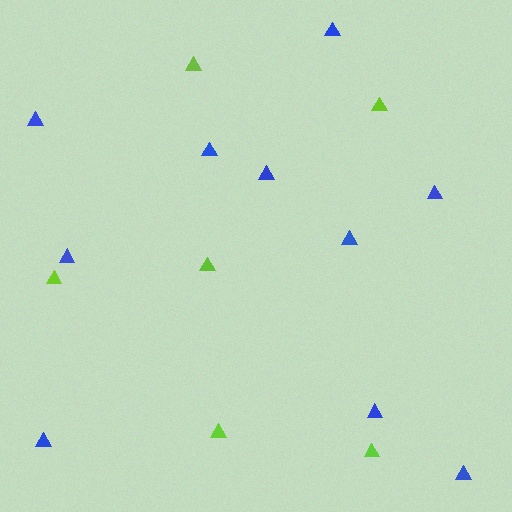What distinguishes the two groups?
There are 2 groups: one group of lime triangles (6) and one group of blue triangles (10).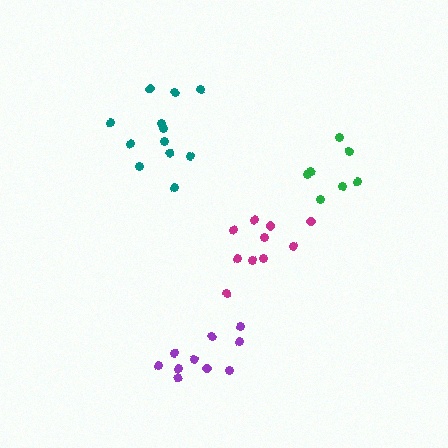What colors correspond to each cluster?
The clusters are colored: green, teal, purple, magenta.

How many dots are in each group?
Group 1: 7 dots, Group 2: 12 dots, Group 3: 10 dots, Group 4: 10 dots (39 total).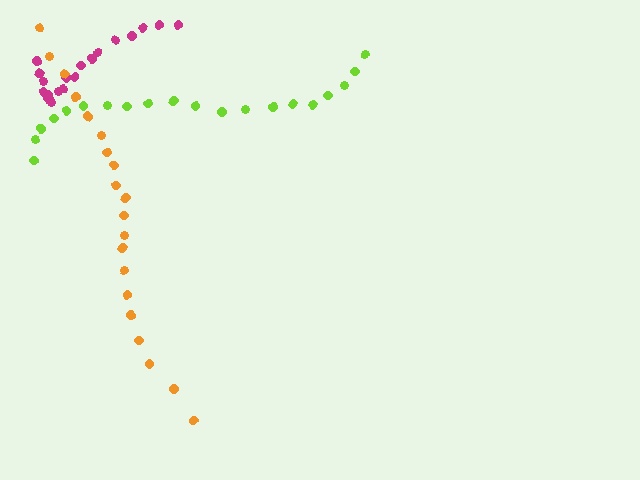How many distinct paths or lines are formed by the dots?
There are 3 distinct paths.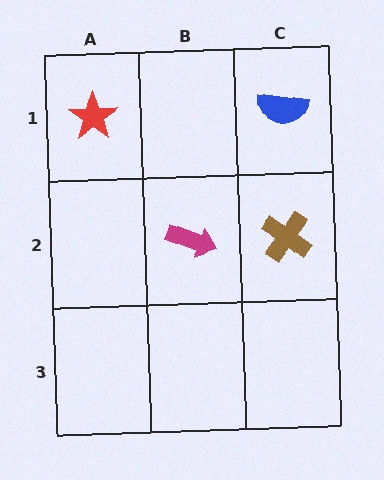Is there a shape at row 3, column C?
No, that cell is empty.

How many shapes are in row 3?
0 shapes.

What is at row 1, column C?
A blue semicircle.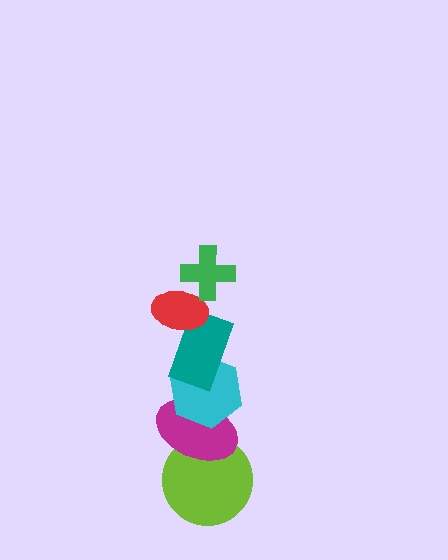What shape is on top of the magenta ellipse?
The cyan hexagon is on top of the magenta ellipse.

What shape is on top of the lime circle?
The magenta ellipse is on top of the lime circle.